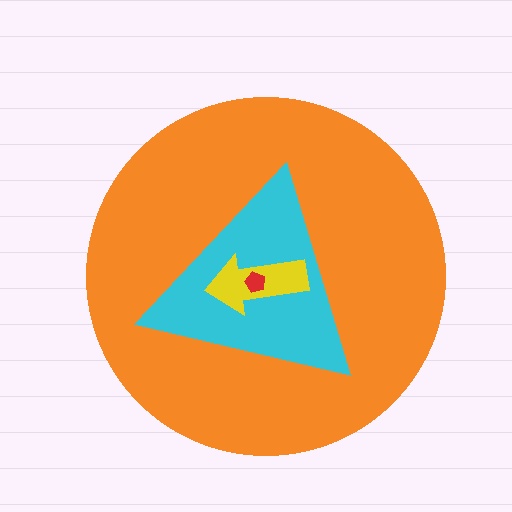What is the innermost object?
The red pentagon.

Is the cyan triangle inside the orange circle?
Yes.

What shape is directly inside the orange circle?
The cyan triangle.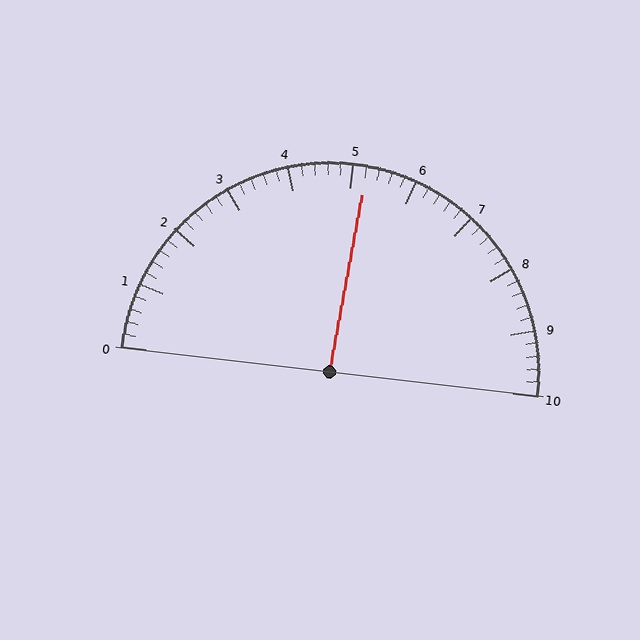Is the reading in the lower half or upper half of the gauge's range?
The reading is in the upper half of the range (0 to 10).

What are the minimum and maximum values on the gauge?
The gauge ranges from 0 to 10.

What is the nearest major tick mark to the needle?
The nearest major tick mark is 5.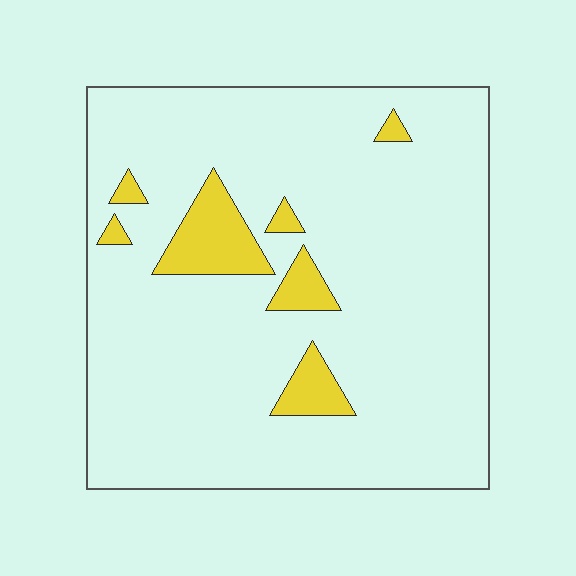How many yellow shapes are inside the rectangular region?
7.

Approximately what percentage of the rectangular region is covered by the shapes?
Approximately 10%.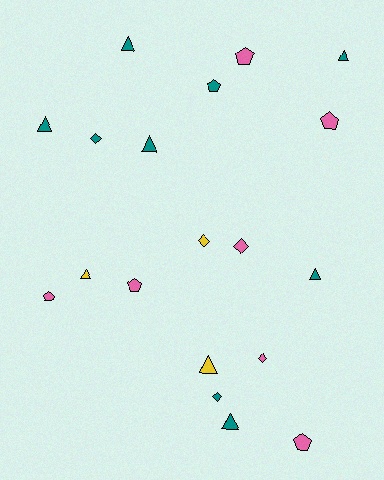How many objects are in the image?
There are 19 objects.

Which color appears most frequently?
Teal, with 9 objects.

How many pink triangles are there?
There are no pink triangles.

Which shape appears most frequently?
Triangle, with 8 objects.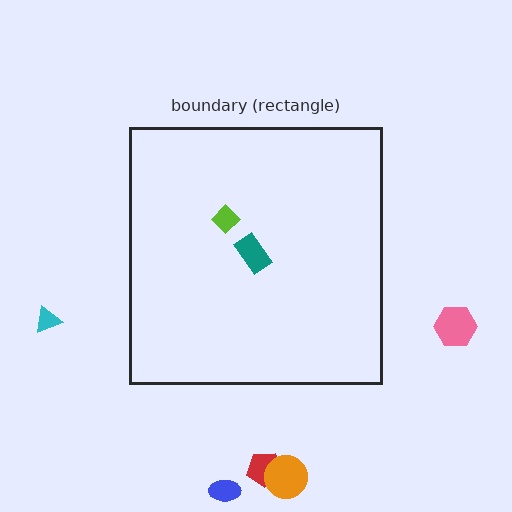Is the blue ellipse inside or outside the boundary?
Outside.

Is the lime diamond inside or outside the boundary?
Inside.